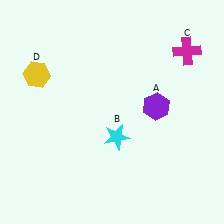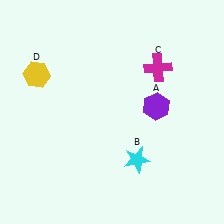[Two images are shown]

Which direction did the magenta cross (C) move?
The magenta cross (C) moved left.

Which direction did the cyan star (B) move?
The cyan star (B) moved down.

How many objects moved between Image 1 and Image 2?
2 objects moved between the two images.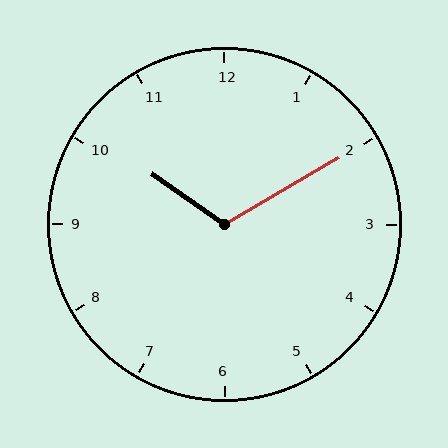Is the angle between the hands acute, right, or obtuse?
It is obtuse.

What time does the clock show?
10:10.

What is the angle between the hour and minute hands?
Approximately 115 degrees.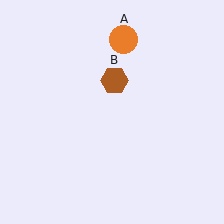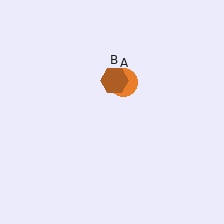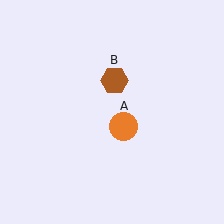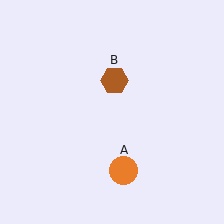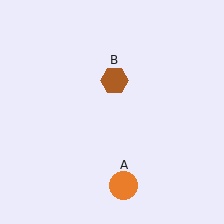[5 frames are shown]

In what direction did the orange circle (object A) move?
The orange circle (object A) moved down.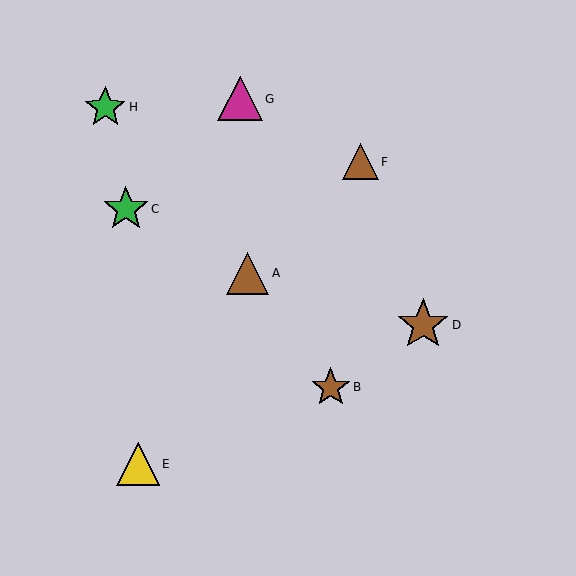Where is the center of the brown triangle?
The center of the brown triangle is at (248, 273).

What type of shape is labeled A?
Shape A is a brown triangle.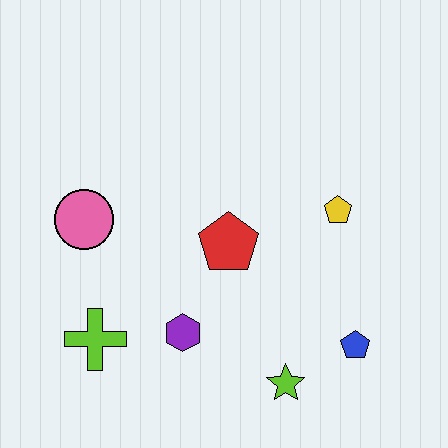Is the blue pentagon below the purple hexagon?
Yes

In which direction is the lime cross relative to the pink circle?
The lime cross is below the pink circle.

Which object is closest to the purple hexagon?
The lime cross is closest to the purple hexagon.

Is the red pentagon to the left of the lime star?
Yes